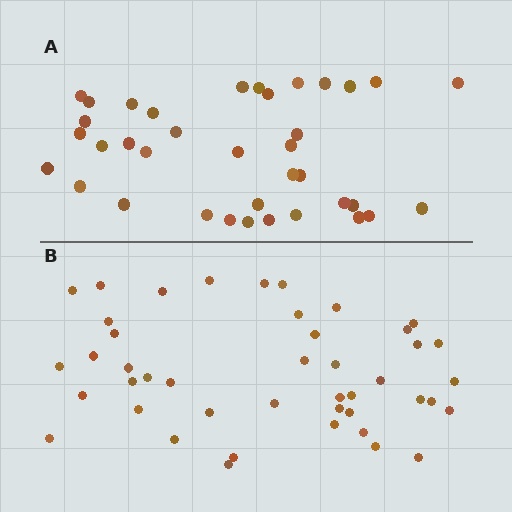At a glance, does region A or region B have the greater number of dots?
Region B (the bottom region) has more dots.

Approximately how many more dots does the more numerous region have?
Region B has roughly 8 or so more dots than region A.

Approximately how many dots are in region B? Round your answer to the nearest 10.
About 40 dots. (The exact count is 44, which rounds to 40.)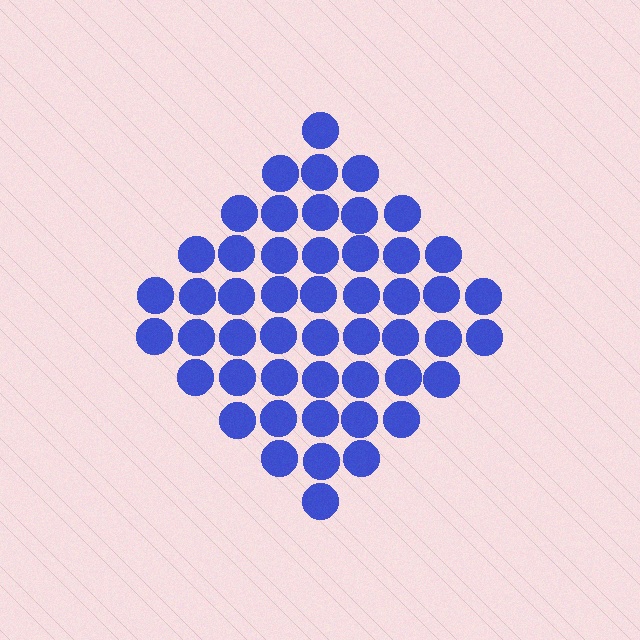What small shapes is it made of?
It is made of small circles.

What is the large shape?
The large shape is a diamond.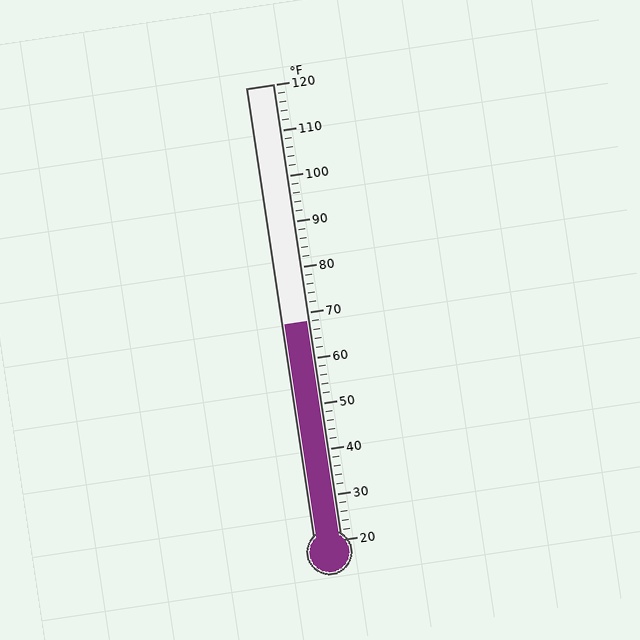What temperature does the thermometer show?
The thermometer shows approximately 68°F.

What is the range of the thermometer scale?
The thermometer scale ranges from 20°F to 120°F.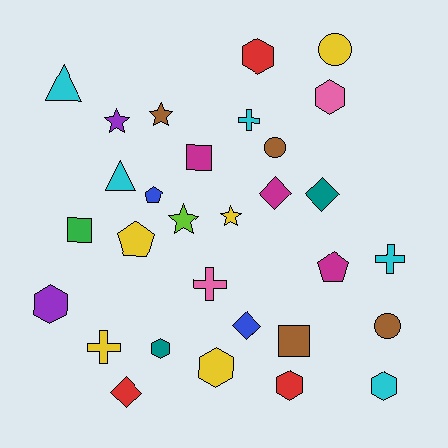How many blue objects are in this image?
There are 2 blue objects.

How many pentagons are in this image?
There are 3 pentagons.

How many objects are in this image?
There are 30 objects.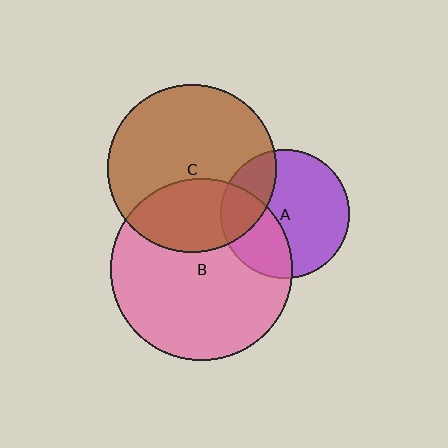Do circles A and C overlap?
Yes.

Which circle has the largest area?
Circle B (pink).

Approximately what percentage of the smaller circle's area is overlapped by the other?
Approximately 25%.